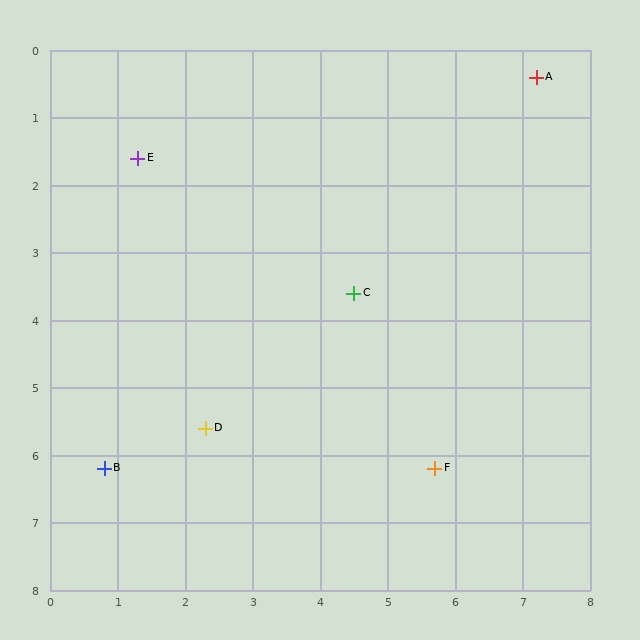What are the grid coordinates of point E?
Point E is at approximately (1.3, 1.6).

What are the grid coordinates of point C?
Point C is at approximately (4.5, 3.6).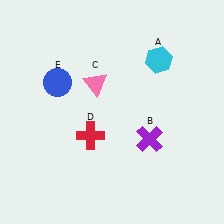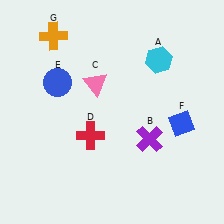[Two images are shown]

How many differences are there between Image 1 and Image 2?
There are 2 differences between the two images.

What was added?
A blue diamond (F), an orange cross (G) were added in Image 2.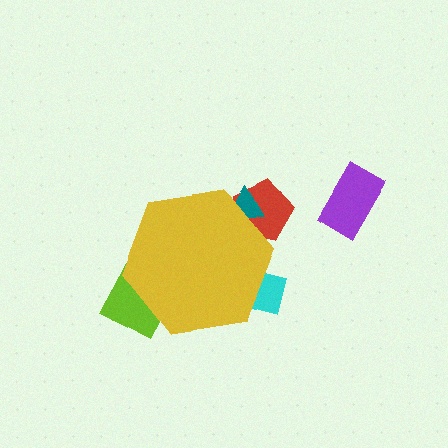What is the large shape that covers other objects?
A yellow hexagon.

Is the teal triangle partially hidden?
Yes, the teal triangle is partially hidden behind the yellow hexagon.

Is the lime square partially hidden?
Yes, the lime square is partially hidden behind the yellow hexagon.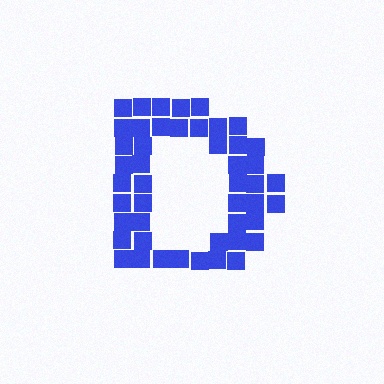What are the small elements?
The small elements are squares.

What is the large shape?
The large shape is the letter D.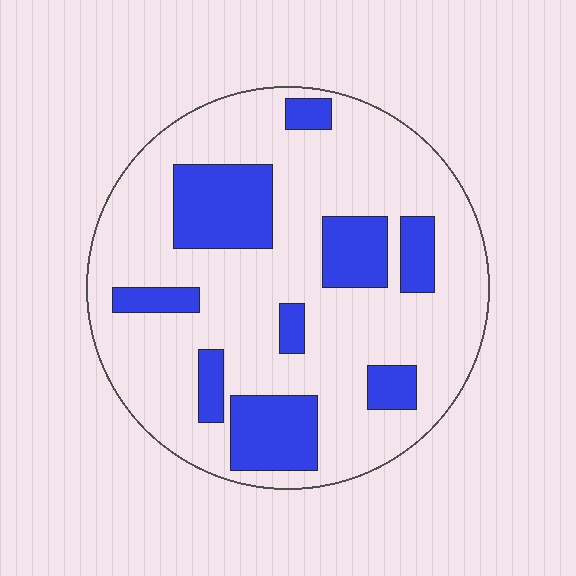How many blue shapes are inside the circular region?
9.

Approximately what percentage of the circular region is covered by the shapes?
Approximately 25%.